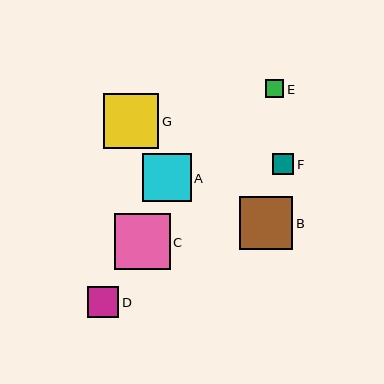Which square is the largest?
Square C is the largest with a size of approximately 56 pixels.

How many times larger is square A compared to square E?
Square A is approximately 2.7 times the size of square E.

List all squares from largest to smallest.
From largest to smallest: C, G, B, A, D, F, E.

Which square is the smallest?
Square E is the smallest with a size of approximately 18 pixels.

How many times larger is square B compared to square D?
Square B is approximately 1.7 times the size of square D.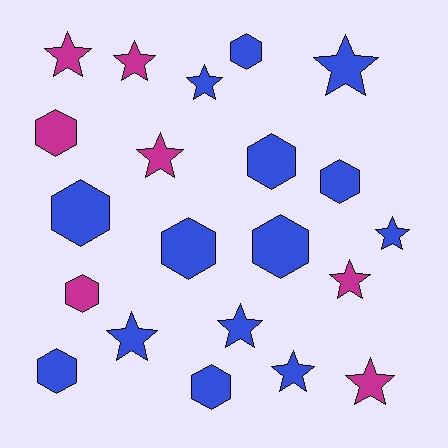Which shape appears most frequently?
Star, with 11 objects.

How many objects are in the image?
There are 21 objects.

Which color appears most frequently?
Blue, with 14 objects.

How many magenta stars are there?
There are 5 magenta stars.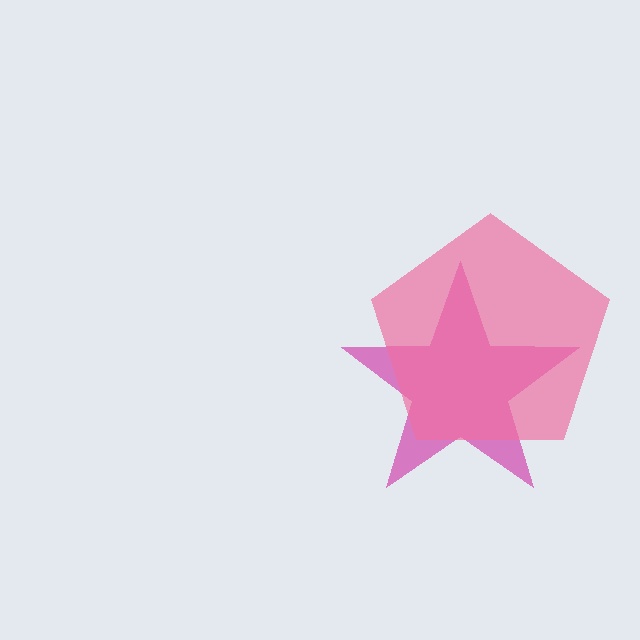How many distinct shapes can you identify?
There are 2 distinct shapes: a magenta star, a pink pentagon.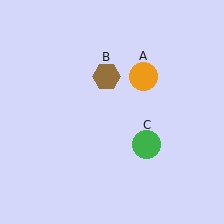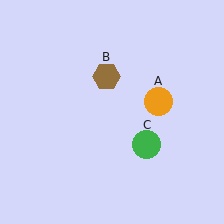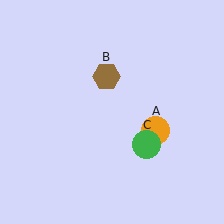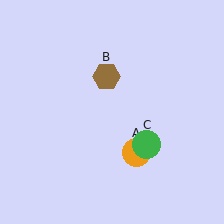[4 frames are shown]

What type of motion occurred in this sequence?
The orange circle (object A) rotated clockwise around the center of the scene.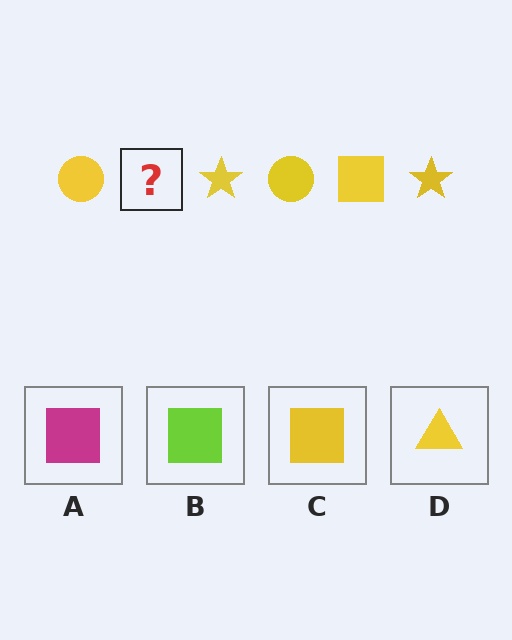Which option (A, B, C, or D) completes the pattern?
C.